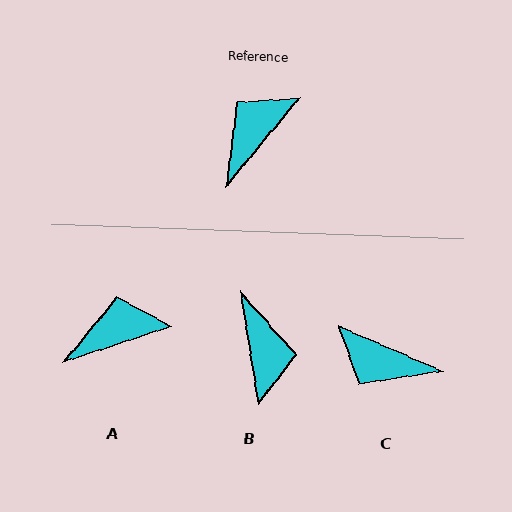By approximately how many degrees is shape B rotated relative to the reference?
Approximately 131 degrees clockwise.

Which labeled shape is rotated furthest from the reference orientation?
B, about 131 degrees away.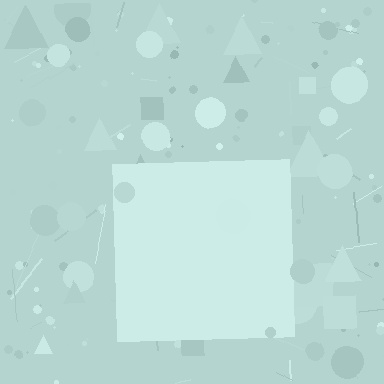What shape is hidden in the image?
A square is hidden in the image.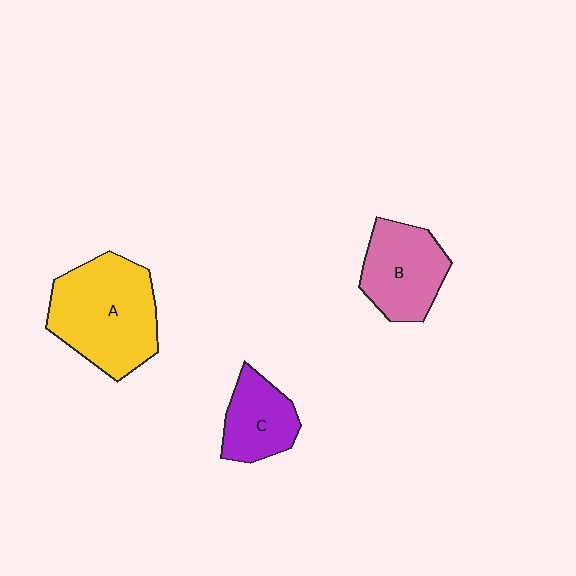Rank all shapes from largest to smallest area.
From largest to smallest: A (yellow), B (pink), C (purple).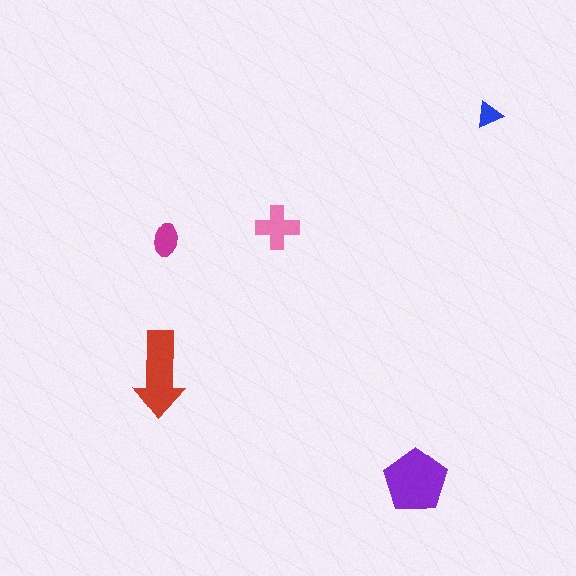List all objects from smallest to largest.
The blue triangle, the magenta ellipse, the pink cross, the red arrow, the purple pentagon.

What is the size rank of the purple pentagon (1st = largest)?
1st.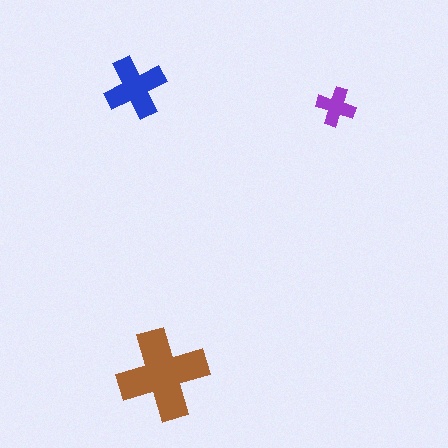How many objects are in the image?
There are 3 objects in the image.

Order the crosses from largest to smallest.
the brown one, the blue one, the purple one.